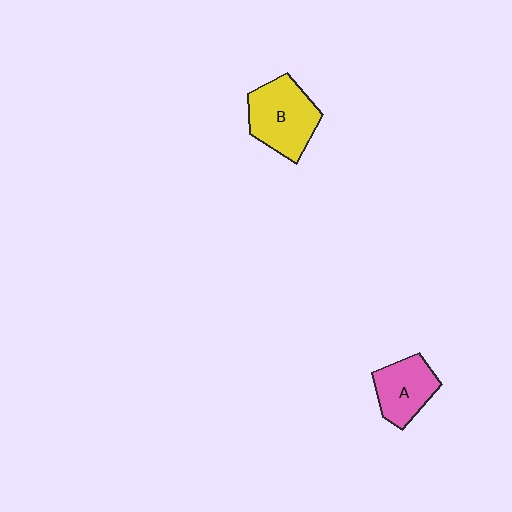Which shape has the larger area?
Shape B (yellow).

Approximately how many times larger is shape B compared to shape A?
Approximately 1.3 times.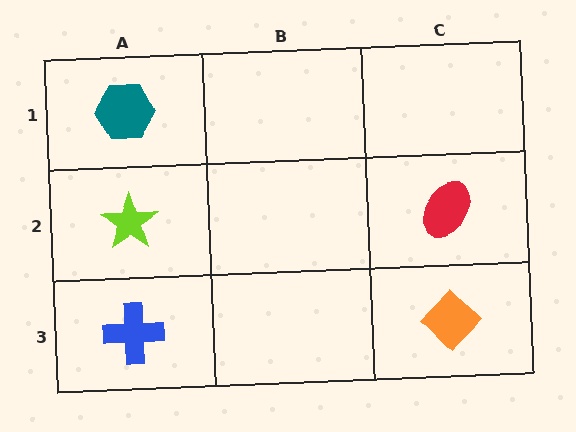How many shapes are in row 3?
2 shapes.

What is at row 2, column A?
A lime star.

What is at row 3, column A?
A blue cross.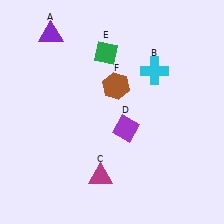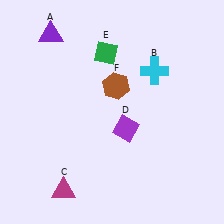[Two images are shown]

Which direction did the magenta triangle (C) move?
The magenta triangle (C) moved left.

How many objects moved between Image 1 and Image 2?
1 object moved between the two images.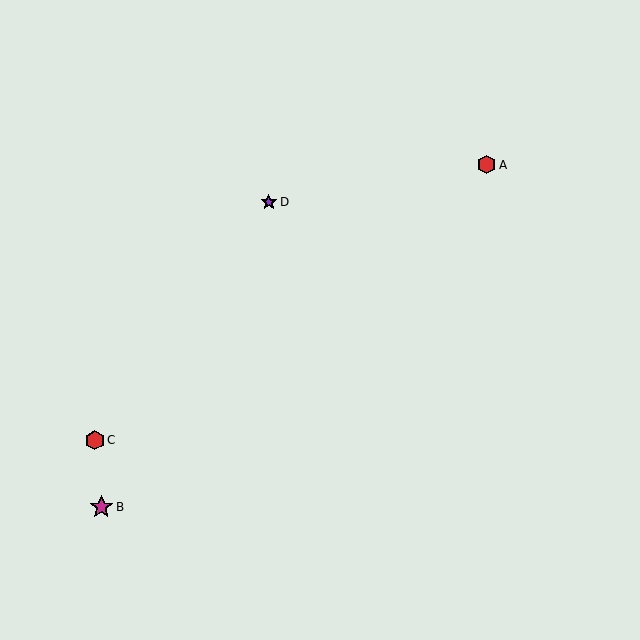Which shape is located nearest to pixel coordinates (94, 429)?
The red hexagon (labeled C) at (95, 440) is nearest to that location.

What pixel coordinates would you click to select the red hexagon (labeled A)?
Click at (487, 165) to select the red hexagon A.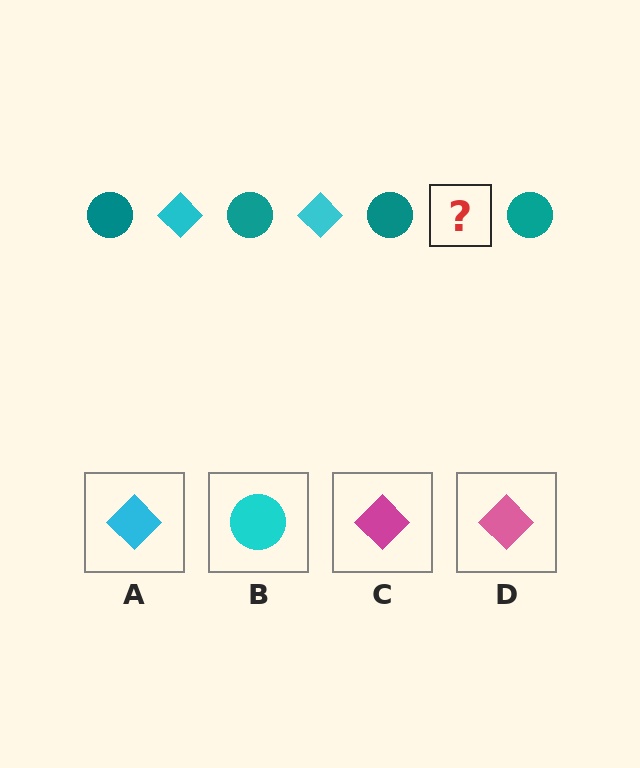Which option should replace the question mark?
Option A.